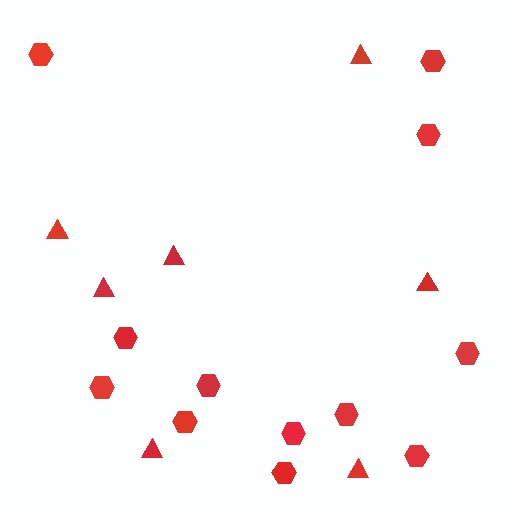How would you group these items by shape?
There are 2 groups: one group of triangles (7) and one group of hexagons (12).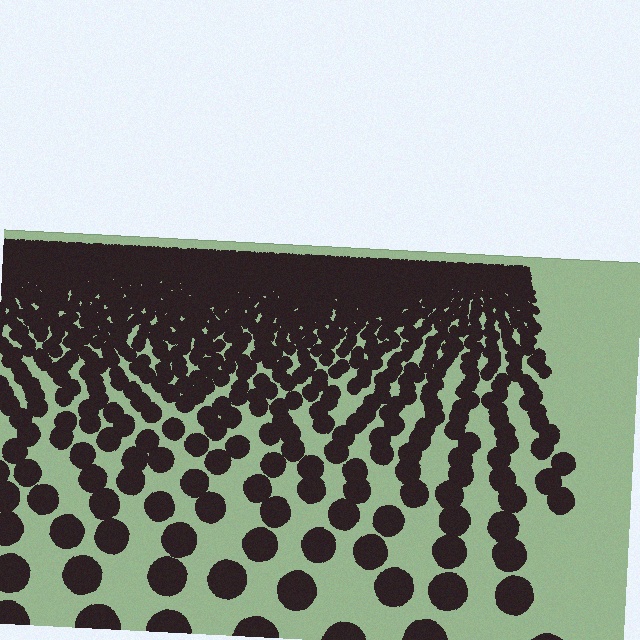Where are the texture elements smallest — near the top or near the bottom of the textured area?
Near the top.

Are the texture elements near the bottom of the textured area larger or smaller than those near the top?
Larger. Near the bottom, elements are closer to the viewer and appear at a bigger on-screen size.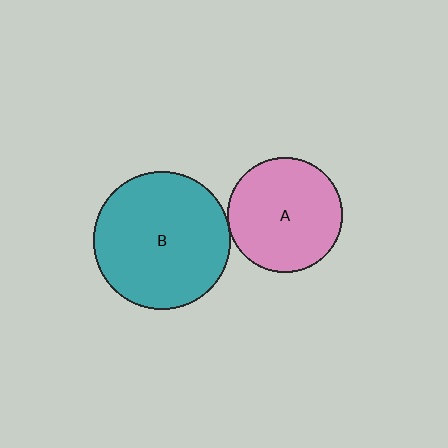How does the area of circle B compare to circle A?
Approximately 1.4 times.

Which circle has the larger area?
Circle B (teal).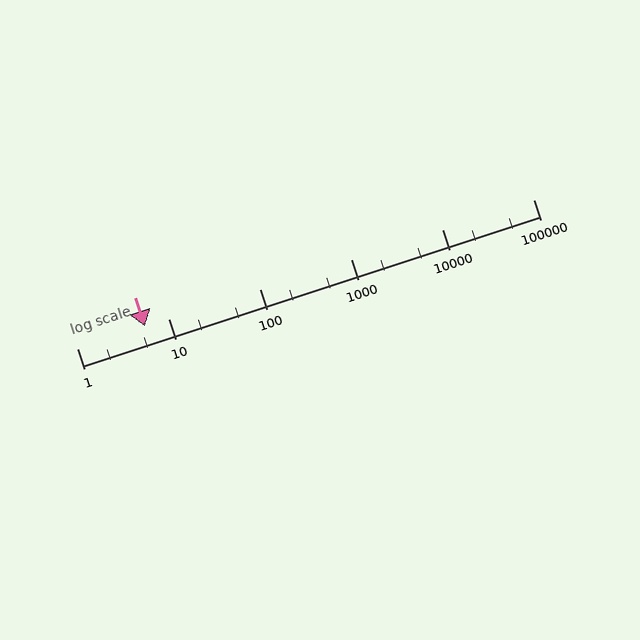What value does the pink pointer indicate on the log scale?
The pointer indicates approximately 5.6.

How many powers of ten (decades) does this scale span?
The scale spans 5 decades, from 1 to 100000.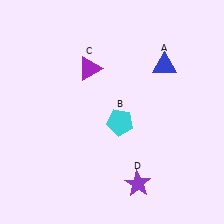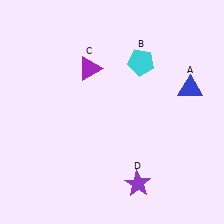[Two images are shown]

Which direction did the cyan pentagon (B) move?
The cyan pentagon (B) moved up.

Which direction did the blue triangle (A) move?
The blue triangle (A) moved right.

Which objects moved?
The objects that moved are: the blue triangle (A), the cyan pentagon (B).